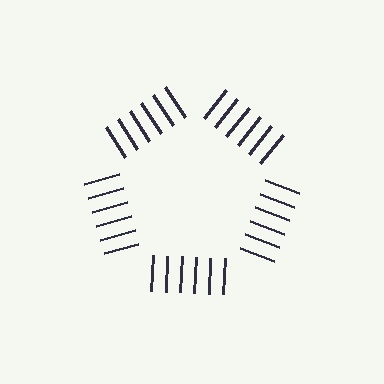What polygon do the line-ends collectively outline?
An illusory pentagon — the line segments terminate on its edges but no continuous stroke is drawn.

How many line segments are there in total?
30 — 6 along each of the 5 edges.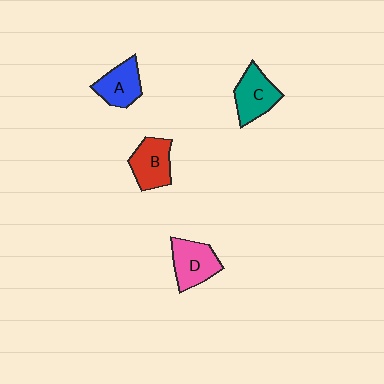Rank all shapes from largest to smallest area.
From largest to smallest: D (pink), C (teal), B (red), A (blue).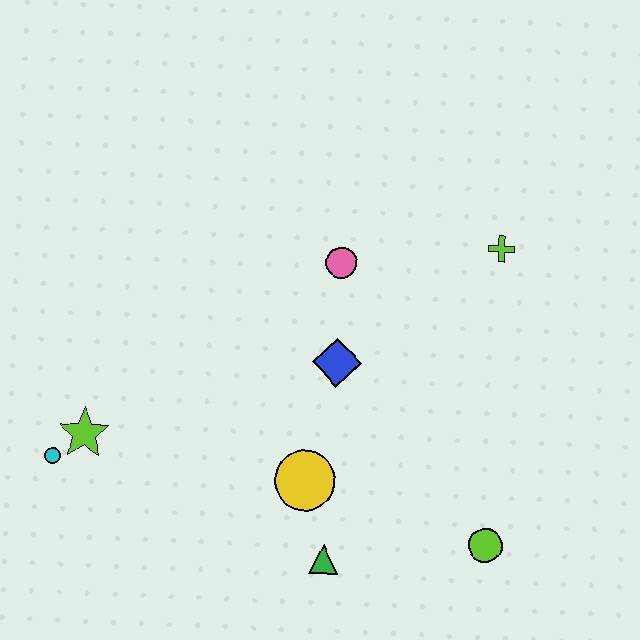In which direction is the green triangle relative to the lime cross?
The green triangle is below the lime cross.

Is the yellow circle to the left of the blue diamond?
Yes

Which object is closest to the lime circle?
The green triangle is closest to the lime circle.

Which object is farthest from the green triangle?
The lime cross is farthest from the green triangle.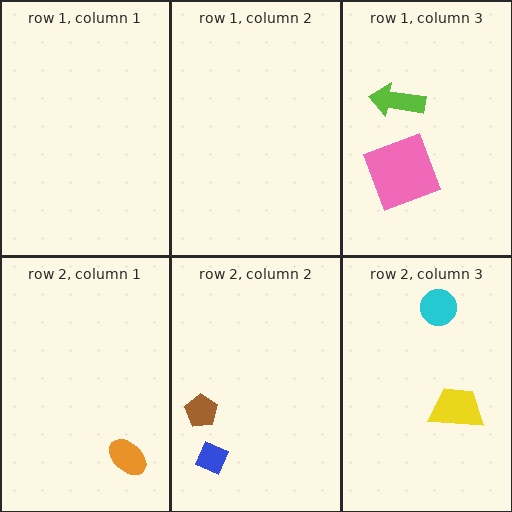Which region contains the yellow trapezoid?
The row 2, column 3 region.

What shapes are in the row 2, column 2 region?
The blue diamond, the brown pentagon.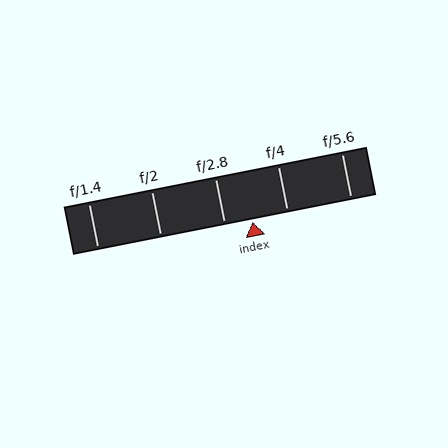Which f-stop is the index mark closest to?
The index mark is closest to f/2.8.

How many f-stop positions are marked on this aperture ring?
There are 5 f-stop positions marked.